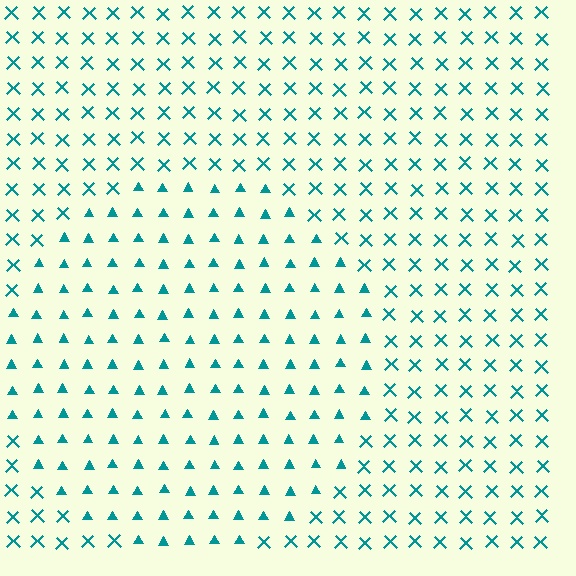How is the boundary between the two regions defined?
The boundary is defined by a change in element shape: triangles inside vs. X marks outside. All elements share the same color and spacing.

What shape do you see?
I see a circle.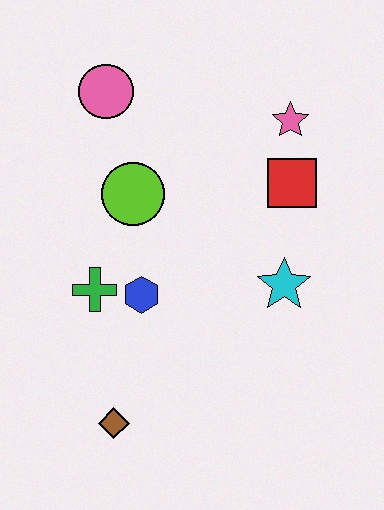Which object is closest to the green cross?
The blue hexagon is closest to the green cross.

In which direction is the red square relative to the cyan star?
The red square is above the cyan star.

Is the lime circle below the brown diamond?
No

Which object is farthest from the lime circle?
The brown diamond is farthest from the lime circle.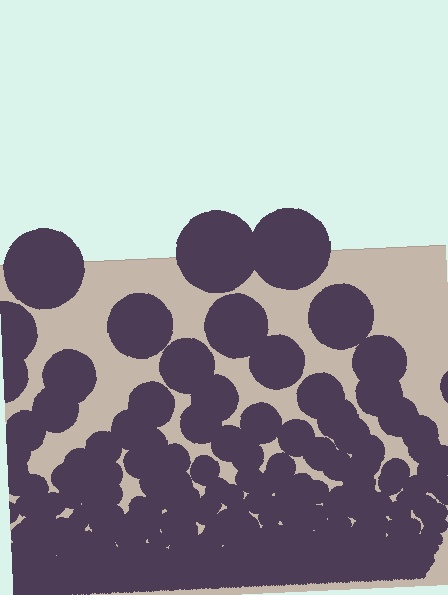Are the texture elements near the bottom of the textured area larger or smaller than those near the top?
Smaller. The gradient is inverted — elements near the bottom are smaller and denser.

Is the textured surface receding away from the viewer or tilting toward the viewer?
The surface appears to tilt toward the viewer. Texture elements get larger and sparser toward the top.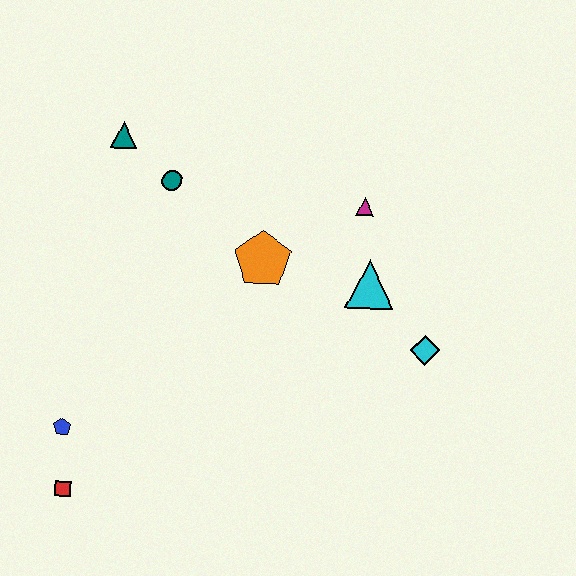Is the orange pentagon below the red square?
No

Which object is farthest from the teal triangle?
The cyan diamond is farthest from the teal triangle.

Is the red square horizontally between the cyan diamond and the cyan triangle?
No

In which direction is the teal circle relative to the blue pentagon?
The teal circle is above the blue pentagon.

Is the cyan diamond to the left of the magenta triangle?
No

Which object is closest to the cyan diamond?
The cyan triangle is closest to the cyan diamond.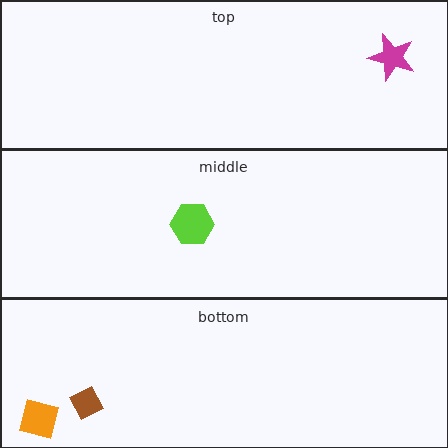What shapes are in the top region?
The magenta star.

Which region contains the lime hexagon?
The middle region.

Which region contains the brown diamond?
The bottom region.